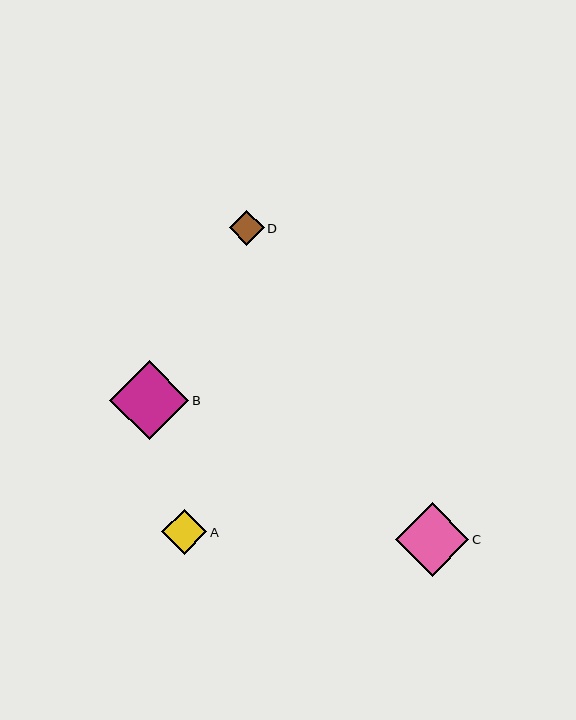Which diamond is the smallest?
Diamond D is the smallest with a size of approximately 35 pixels.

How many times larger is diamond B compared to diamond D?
Diamond B is approximately 2.3 times the size of diamond D.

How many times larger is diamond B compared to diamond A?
Diamond B is approximately 1.8 times the size of diamond A.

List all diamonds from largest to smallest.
From largest to smallest: B, C, A, D.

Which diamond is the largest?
Diamond B is the largest with a size of approximately 80 pixels.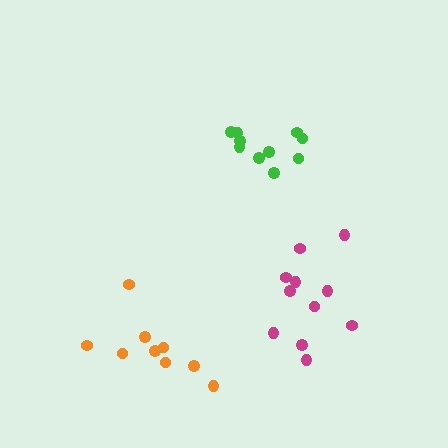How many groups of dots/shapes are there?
There are 3 groups.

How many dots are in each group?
Group 1: 9 dots, Group 2: 11 dots, Group 3: 10 dots (30 total).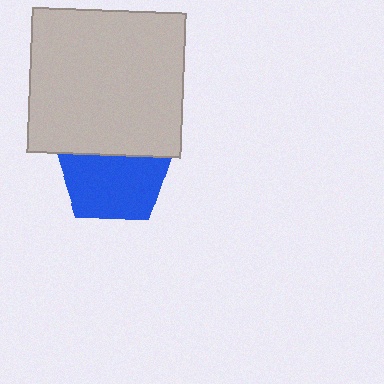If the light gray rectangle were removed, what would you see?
You would see the complete blue pentagon.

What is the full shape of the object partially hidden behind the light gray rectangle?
The partially hidden object is a blue pentagon.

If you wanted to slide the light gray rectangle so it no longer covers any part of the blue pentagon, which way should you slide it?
Slide it up — that is the most direct way to separate the two shapes.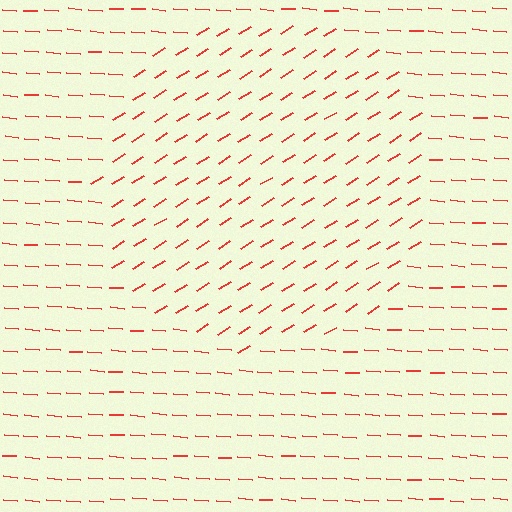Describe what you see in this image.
The image is filled with small red line segments. A circle region in the image has lines oriented differently from the surrounding lines, creating a visible texture boundary.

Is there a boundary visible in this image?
Yes, there is a texture boundary formed by a change in line orientation.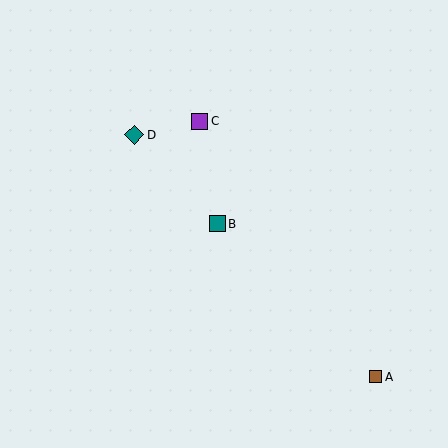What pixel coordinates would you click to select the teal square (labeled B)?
Click at (217, 224) to select the teal square B.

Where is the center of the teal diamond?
The center of the teal diamond is at (134, 135).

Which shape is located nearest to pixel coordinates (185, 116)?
The purple square (labeled C) at (200, 121) is nearest to that location.